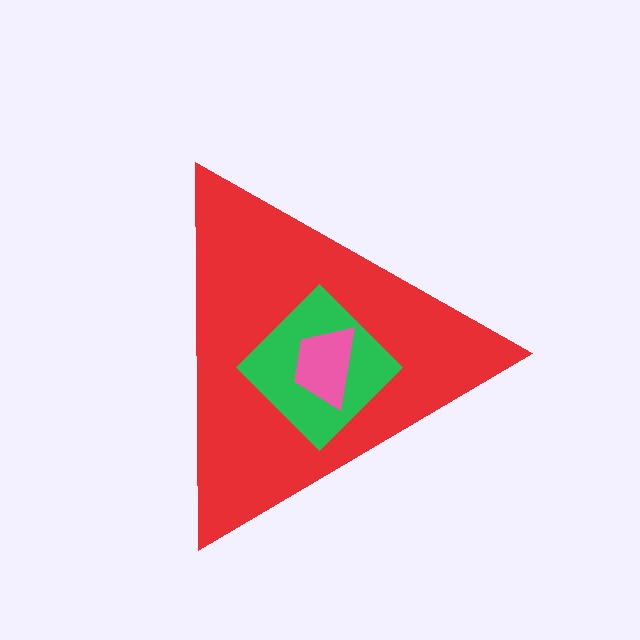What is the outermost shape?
The red triangle.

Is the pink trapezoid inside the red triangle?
Yes.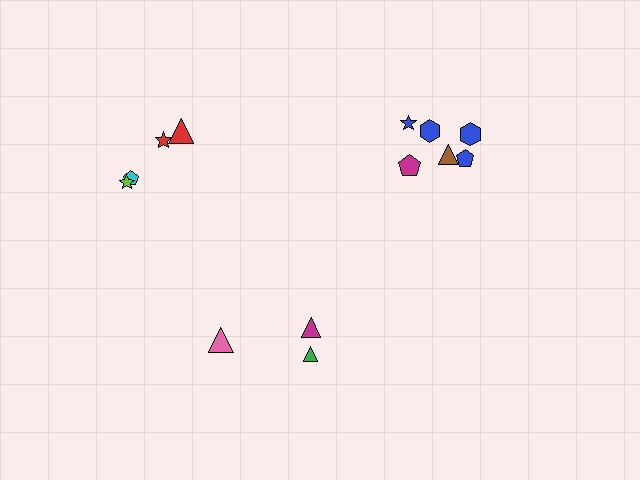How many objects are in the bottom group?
There are 3 objects.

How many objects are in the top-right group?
There are 6 objects.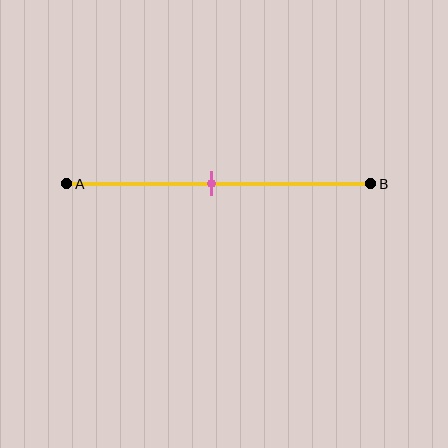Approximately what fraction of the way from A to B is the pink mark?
The pink mark is approximately 50% of the way from A to B.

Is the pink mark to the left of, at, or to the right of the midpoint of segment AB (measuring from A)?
The pink mark is approximately at the midpoint of segment AB.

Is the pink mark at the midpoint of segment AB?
Yes, the mark is approximately at the midpoint.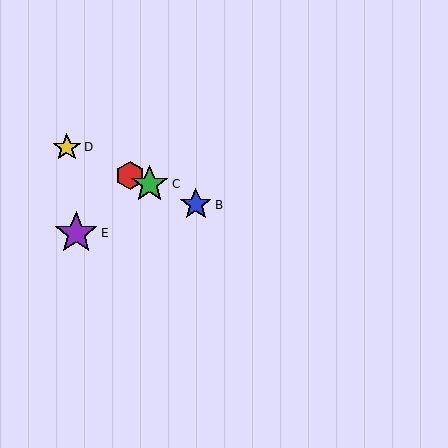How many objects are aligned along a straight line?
4 objects (A, B, C, D) are aligned along a straight line.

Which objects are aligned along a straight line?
Objects A, B, C, D are aligned along a straight line.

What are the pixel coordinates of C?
Object C is at (150, 184).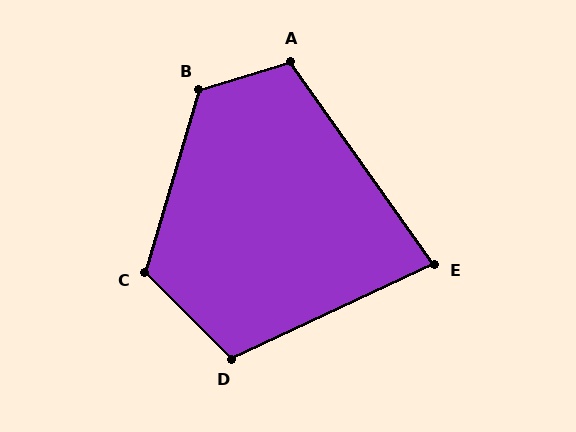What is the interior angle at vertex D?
Approximately 110 degrees (obtuse).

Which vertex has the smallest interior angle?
E, at approximately 80 degrees.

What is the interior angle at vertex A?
Approximately 108 degrees (obtuse).